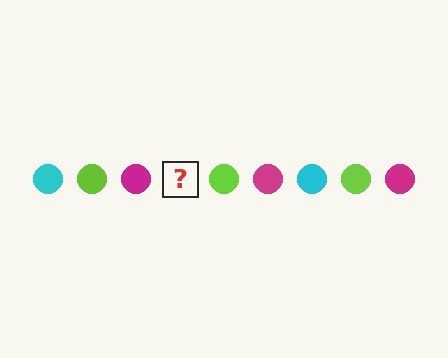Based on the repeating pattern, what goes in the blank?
The blank should be a cyan circle.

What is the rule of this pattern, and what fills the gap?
The rule is that the pattern cycles through cyan, lime, magenta circles. The gap should be filled with a cyan circle.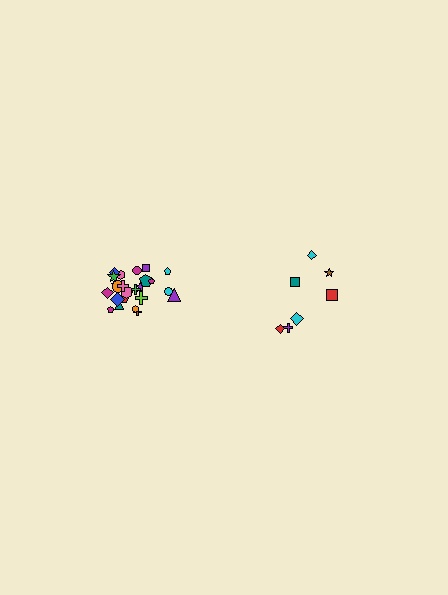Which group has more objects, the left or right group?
The left group.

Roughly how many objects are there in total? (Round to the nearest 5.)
Roughly 30 objects in total.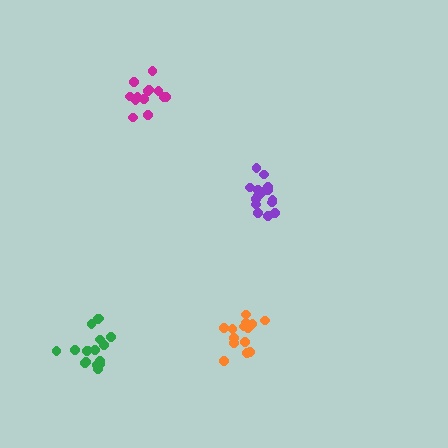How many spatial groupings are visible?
There are 4 spatial groupings.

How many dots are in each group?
Group 1: 14 dots, Group 2: 17 dots, Group 3: 13 dots, Group 4: 15 dots (59 total).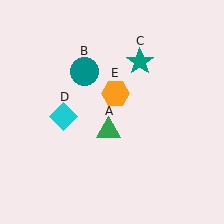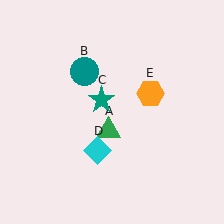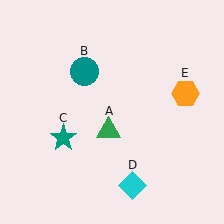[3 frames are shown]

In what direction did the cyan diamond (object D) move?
The cyan diamond (object D) moved down and to the right.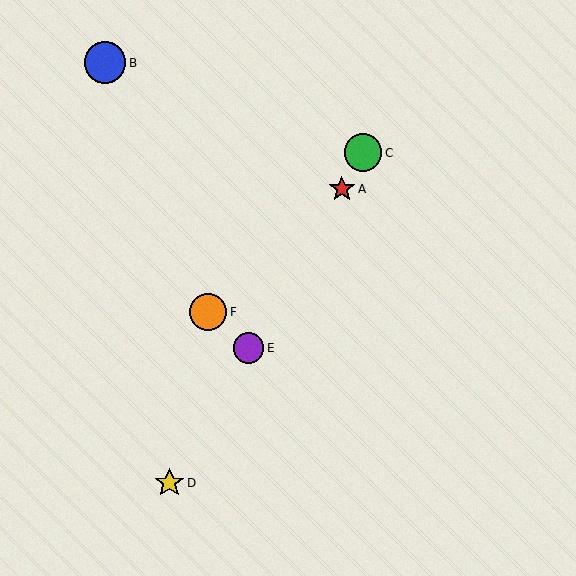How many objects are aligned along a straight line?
4 objects (A, C, D, E) are aligned along a straight line.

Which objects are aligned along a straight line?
Objects A, C, D, E are aligned along a straight line.